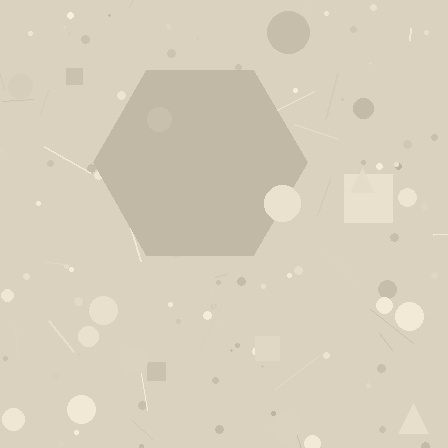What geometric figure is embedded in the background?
A hexagon is embedded in the background.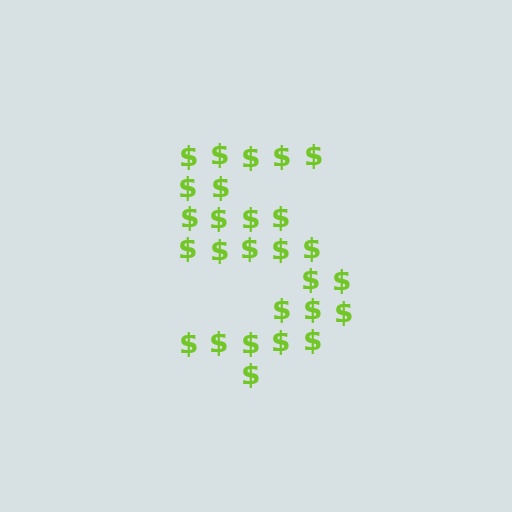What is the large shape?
The large shape is the digit 5.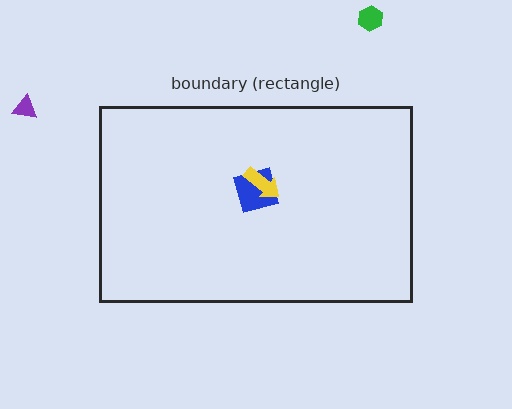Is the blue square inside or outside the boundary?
Inside.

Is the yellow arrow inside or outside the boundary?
Inside.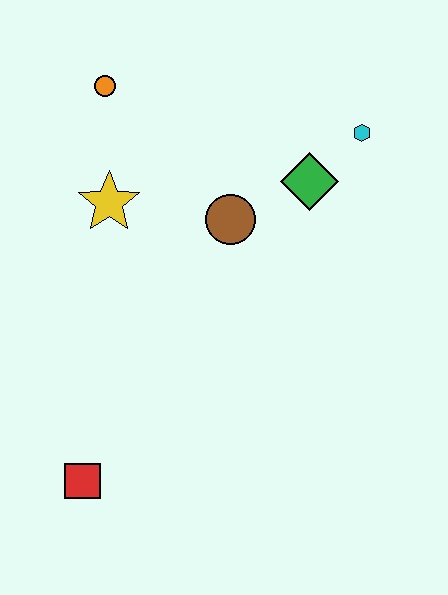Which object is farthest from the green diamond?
The red square is farthest from the green diamond.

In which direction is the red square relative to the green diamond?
The red square is below the green diamond.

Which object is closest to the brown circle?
The green diamond is closest to the brown circle.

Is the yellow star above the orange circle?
No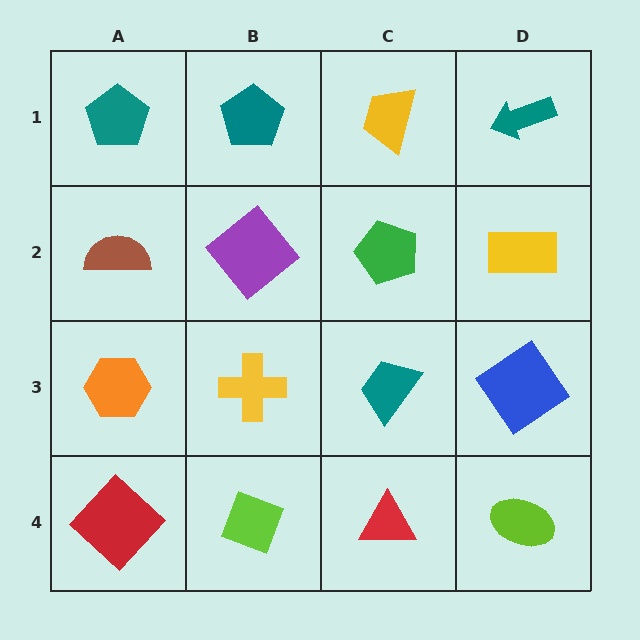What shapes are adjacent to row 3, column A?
A brown semicircle (row 2, column A), a red diamond (row 4, column A), a yellow cross (row 3, column B).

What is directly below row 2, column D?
A blue diamond.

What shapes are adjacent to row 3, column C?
A green pentagon (row 2, column C), a red triangle (row 4, column C), a yellow cross (row 3, column B), a blue diamond (row 3, column D).